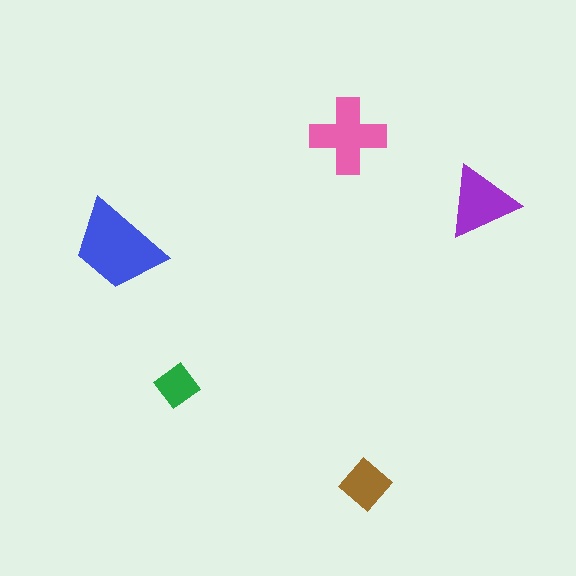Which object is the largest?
The blue trapezoid.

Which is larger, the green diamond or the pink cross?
The pink cross.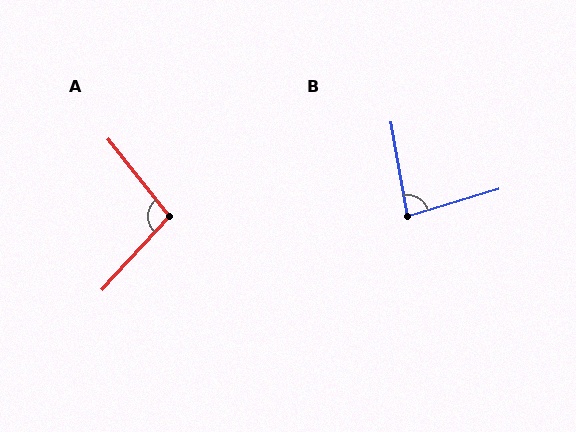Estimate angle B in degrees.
Approximately 83 degrees.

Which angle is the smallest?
B, at approximately 83 degrees.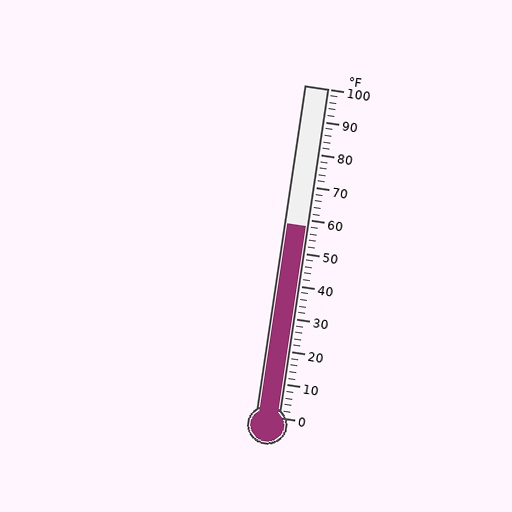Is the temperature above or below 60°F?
The temperature is below 60°F.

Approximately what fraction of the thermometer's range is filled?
The thermometer is filled to approximately 60% of its range.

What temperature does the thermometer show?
The thermometer shows approximately 58°F.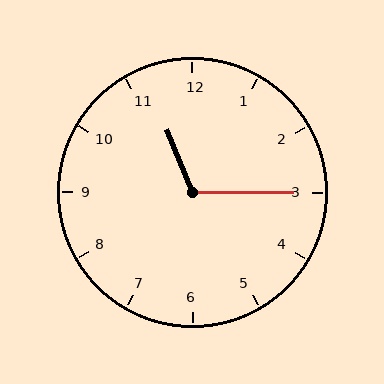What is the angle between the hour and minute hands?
Approximately 112 degrees.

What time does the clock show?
11:15.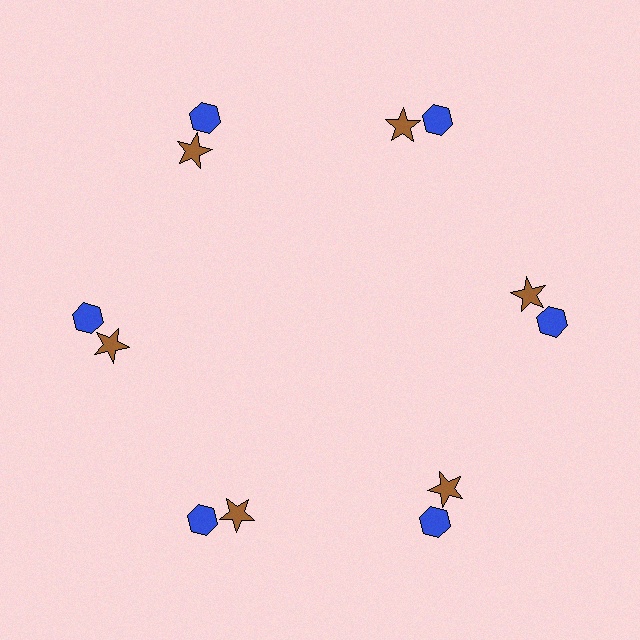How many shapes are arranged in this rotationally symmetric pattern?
There are 12 shapes, arranged in 6 groups of 2.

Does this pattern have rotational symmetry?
Yes, this pattern has 6-fold rotational symmetry. It looks the same after rotating 60 degrees around the center.